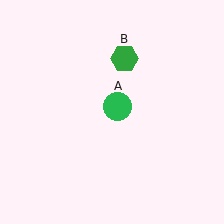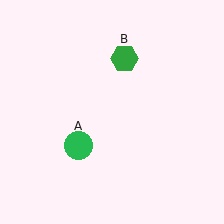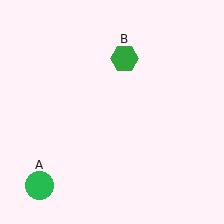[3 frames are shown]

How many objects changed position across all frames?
1 object changed position: green circle (object A).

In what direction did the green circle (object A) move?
The green circle (object A) moved down and to the left.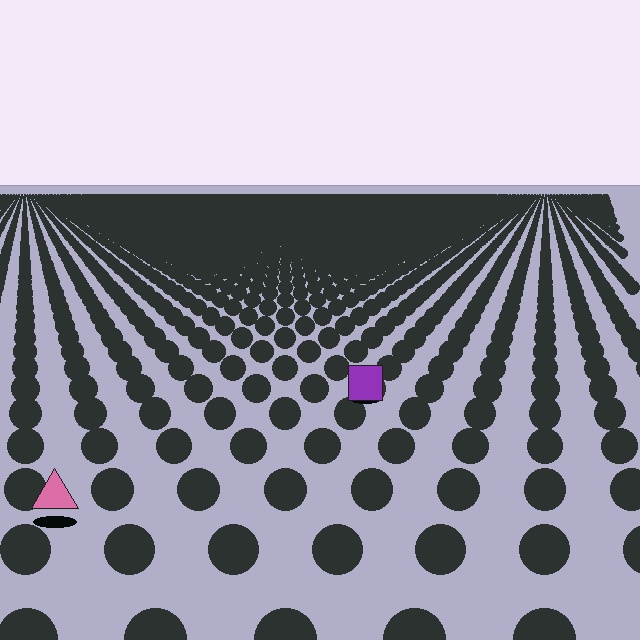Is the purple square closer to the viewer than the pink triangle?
No. The pink triangle is closer — you can tell from the texture gradient: the ground texture is coarser near it.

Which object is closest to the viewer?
The pink triangle is closest. The texture marks near it are larger and more spread out.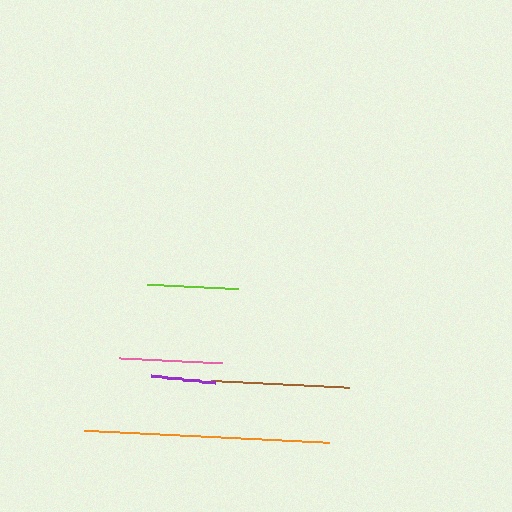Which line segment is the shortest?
The purple line is the shortest at approximately 64 pixels.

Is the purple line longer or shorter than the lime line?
The lime line is longer than the purple line.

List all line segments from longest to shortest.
From longest to shortest: orange, brown, pink, lime, purple.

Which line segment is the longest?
The orange line is the longest at approximately 245 pixels.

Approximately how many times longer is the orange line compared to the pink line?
The orange line is approximately 2.4 times the length of the pink line.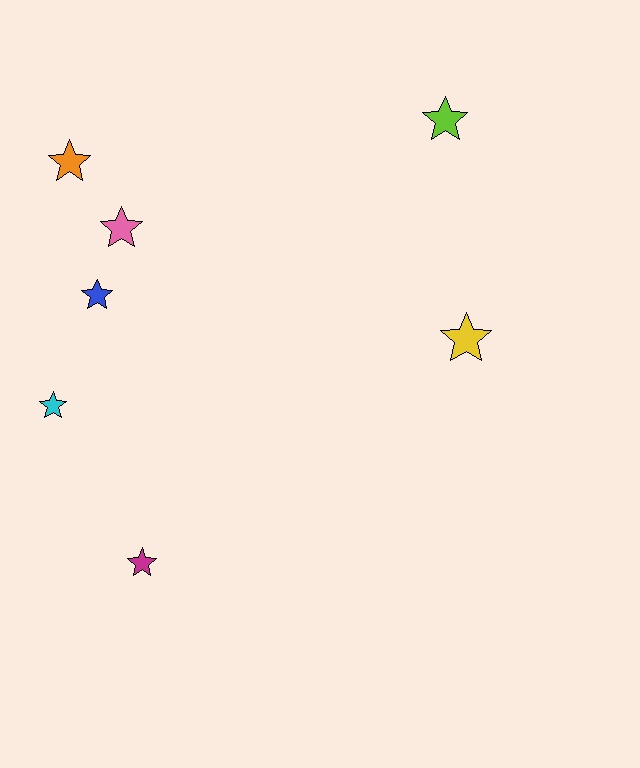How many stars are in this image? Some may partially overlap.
There are 7 stars.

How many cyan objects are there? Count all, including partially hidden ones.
There is 1 cyan object.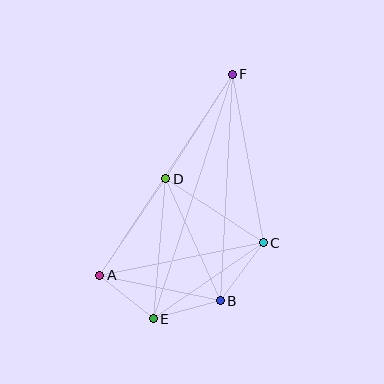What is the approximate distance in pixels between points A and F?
The distance between A and F is approximately 241 pixels.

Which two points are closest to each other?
Points A and E are closest to each other.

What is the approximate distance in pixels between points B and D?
The distance between B and D is approximately 134 pixels.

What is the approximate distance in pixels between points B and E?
The distance between B and E is approximately 69 pixels.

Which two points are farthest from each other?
Points E and F are farthest from each other.